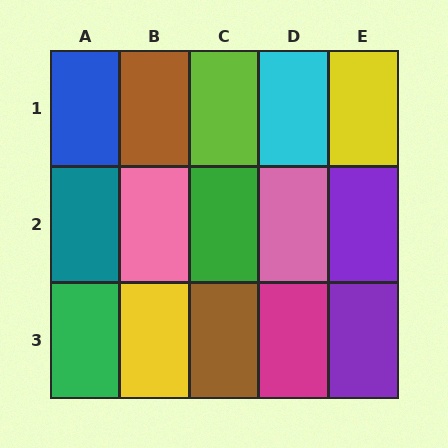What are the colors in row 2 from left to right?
Teal, pink, green, pink, purple.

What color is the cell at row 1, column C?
Lime.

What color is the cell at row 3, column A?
Green.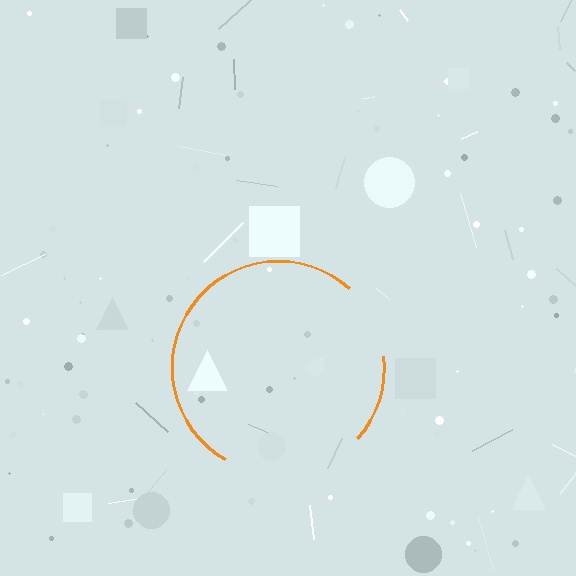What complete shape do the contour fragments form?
The contour fragments form a circle.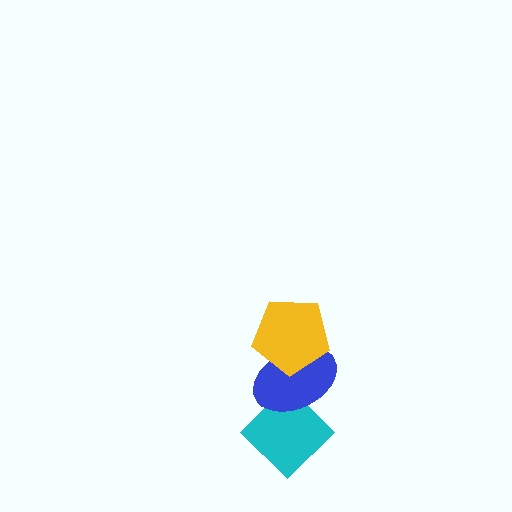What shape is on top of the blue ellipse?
The yellow pentagon is on top of the blue ellipse.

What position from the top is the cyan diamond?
The cyan diamond is 3rd from the top.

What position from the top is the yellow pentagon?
The yellow pentagon is 1st from the top.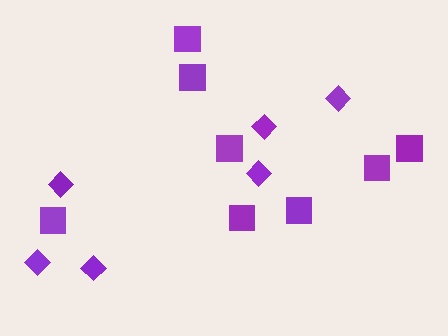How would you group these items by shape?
There are 2 groups: one group of diamonds (6) and one group of squares (8).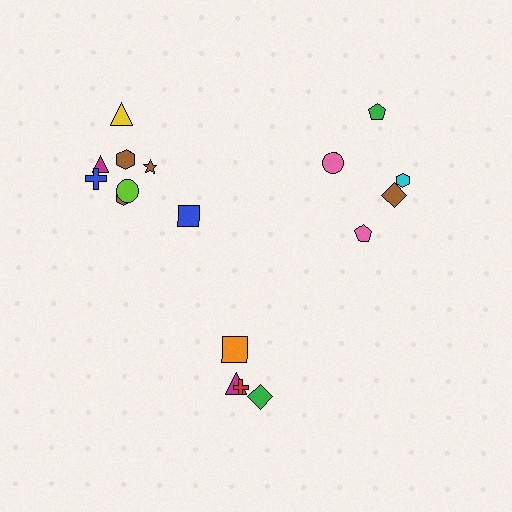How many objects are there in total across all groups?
There are 17 objects.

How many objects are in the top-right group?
There are 5 objects.